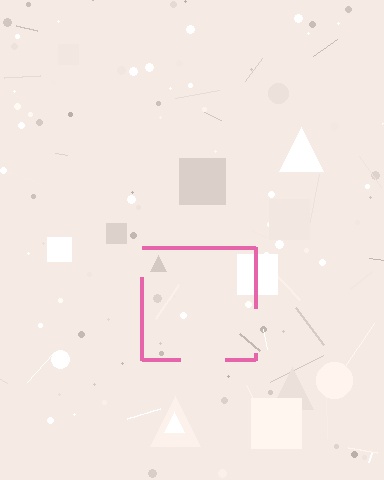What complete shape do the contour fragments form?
The contour fragments form a square.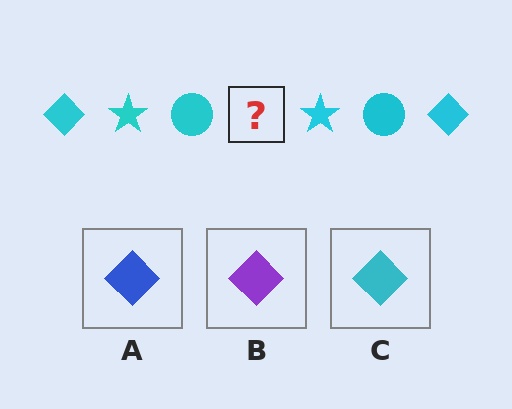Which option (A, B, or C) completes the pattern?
C.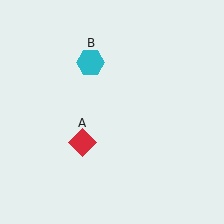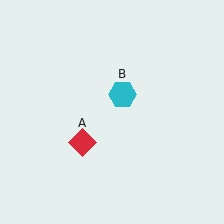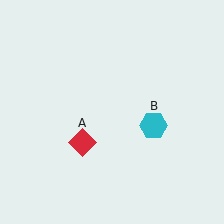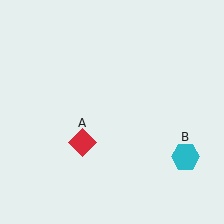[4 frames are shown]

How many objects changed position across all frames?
1 object changed position: cyan hexagon (object B).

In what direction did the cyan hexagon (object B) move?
The cyan hexagon (object B) moved down and to the right.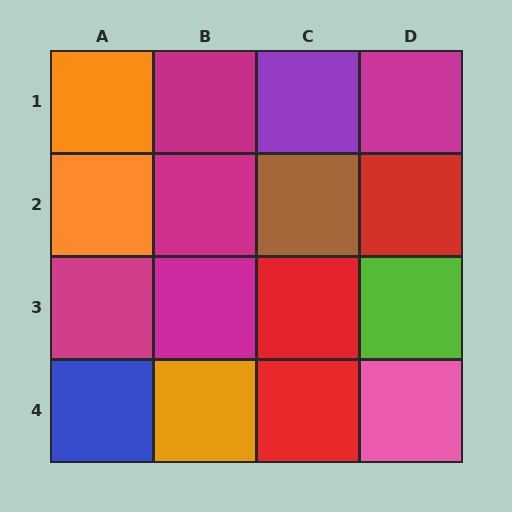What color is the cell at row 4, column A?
Blue.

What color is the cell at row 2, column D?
Red.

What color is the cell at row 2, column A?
Orange.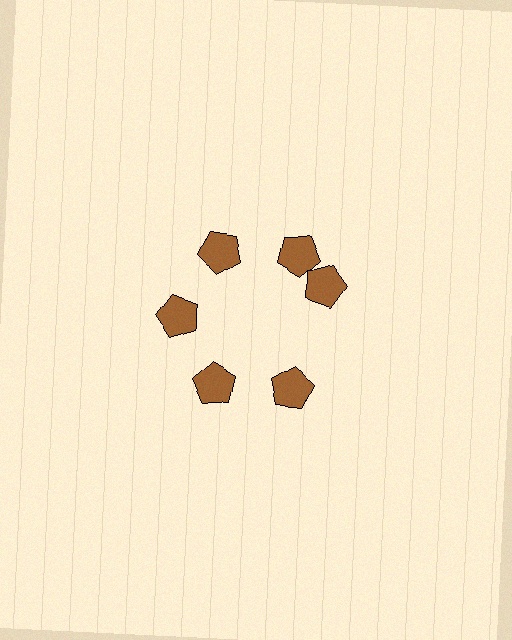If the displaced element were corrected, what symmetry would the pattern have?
It would have 6-fold rotational symmetry — the pattern would map onto itself every 60 degrees.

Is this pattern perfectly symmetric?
No. The 6 brown pentagons are arranged in a ring, but one element near the 3 o'clock position is rotated out of alignment along the ring, breaking the 6-fold rotational symmetry.